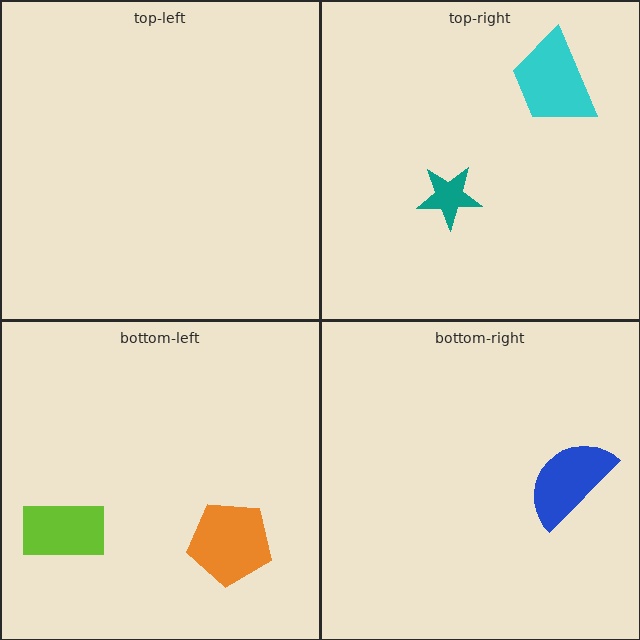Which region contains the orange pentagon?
The bottom-left region.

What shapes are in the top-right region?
The teal star, the cyan trapezoid.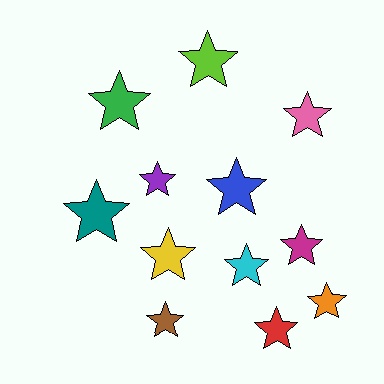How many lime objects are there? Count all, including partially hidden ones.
There is 1 lime object.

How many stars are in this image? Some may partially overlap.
There are 12 stars.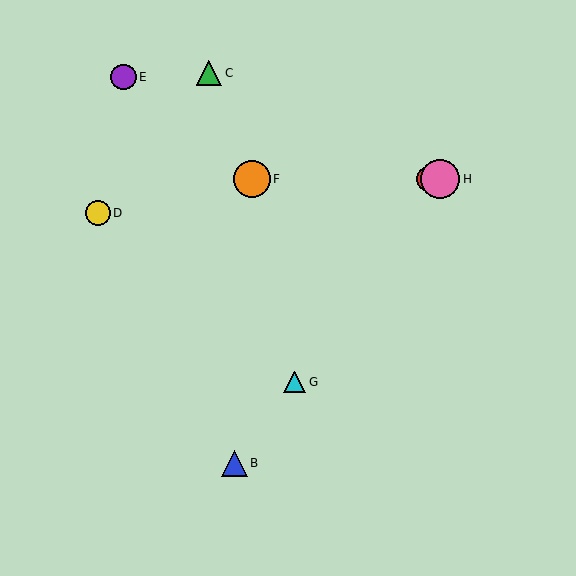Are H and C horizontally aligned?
No, H is at y≈179 and C is at y≈73.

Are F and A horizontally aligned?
Yes, both are at y≈179.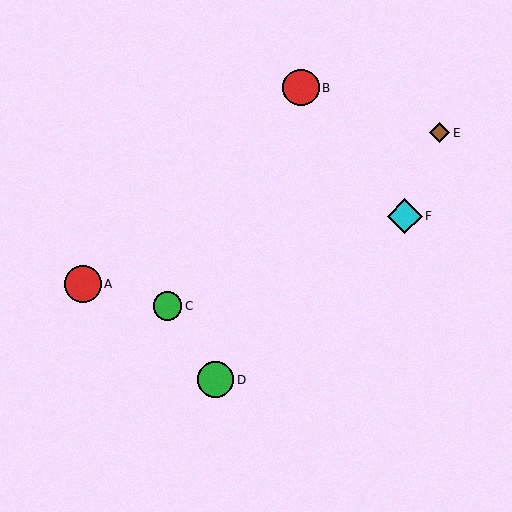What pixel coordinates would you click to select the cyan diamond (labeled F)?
Click at (405, 216) to select the cyan diamond F.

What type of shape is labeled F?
Shape F is a cyan diamond.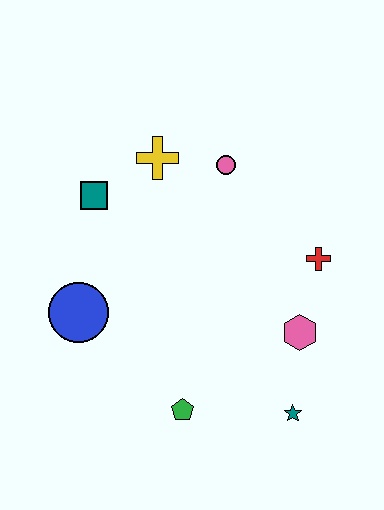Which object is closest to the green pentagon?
The teal star is closest to the green pentagon.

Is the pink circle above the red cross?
Yes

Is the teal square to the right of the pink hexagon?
No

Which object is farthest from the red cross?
The blue circle is farthest from the red cross.